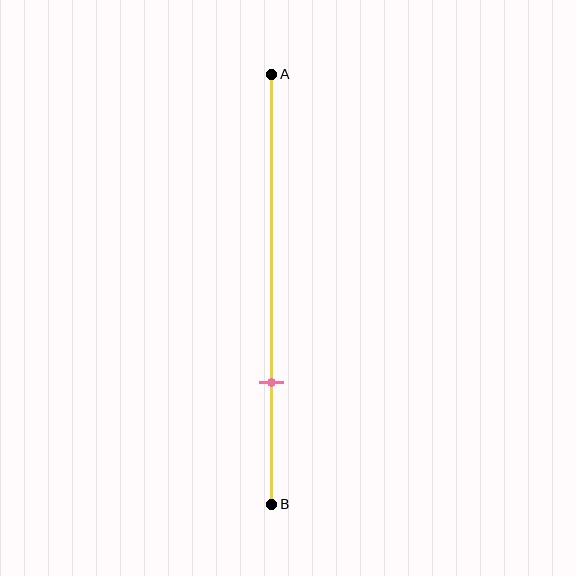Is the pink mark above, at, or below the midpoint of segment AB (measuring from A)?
The pink mark is below the midpoint of segment AB.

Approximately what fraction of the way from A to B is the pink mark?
The pink mark is approximately 70% of the way from A to B.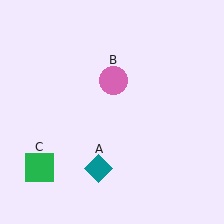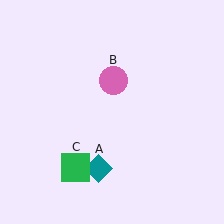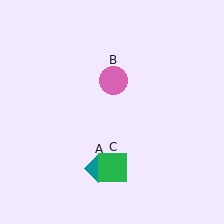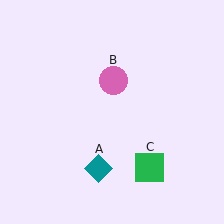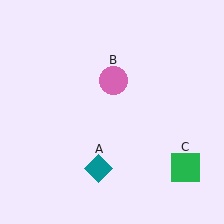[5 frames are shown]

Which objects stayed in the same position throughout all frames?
Teal diamond (object A) and pink circle (object B) remained stationary.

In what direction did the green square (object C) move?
The green square (object C) moved right.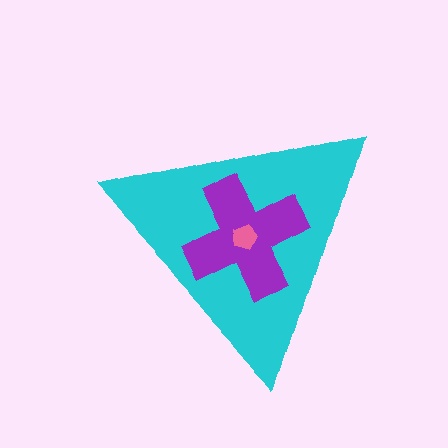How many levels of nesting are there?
3.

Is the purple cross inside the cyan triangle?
Yes.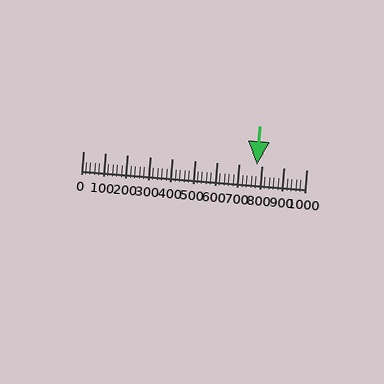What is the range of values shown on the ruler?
The ruler shows values from 0 to 1000.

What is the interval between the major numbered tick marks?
The major tick marks are spaced 100 units apart.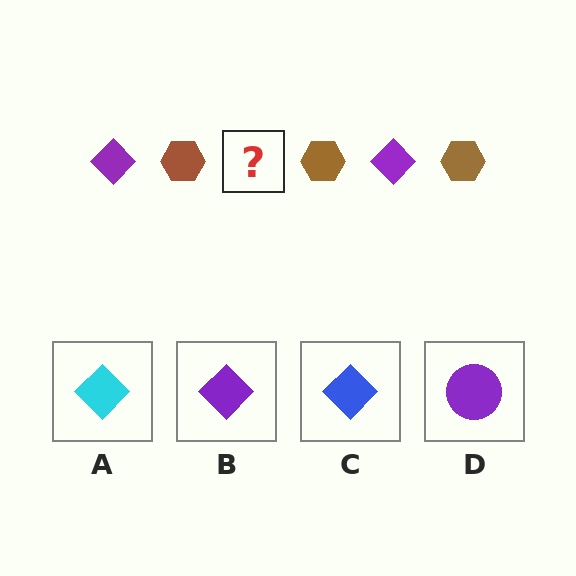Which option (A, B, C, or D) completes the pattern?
B.